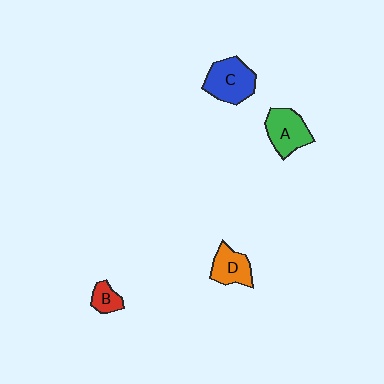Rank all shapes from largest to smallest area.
From largest to smallest: C (blue), A (green), D (orange), B (red).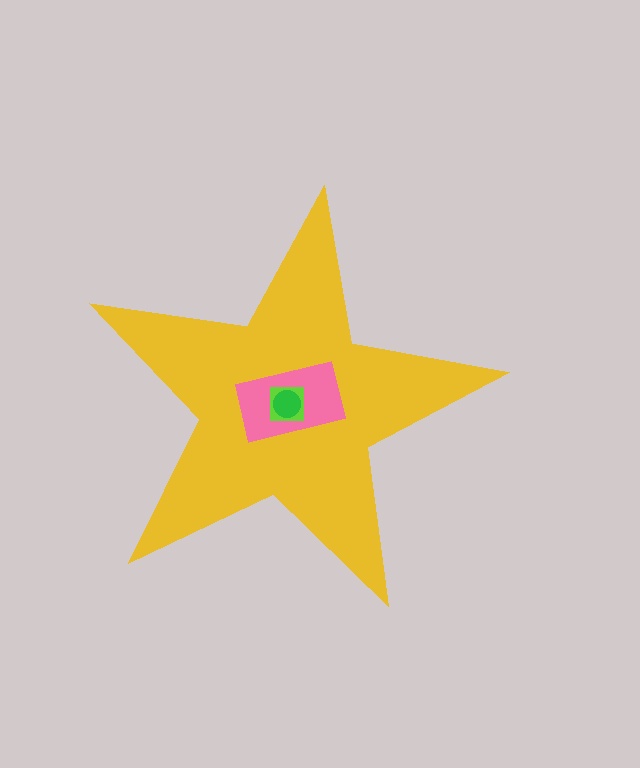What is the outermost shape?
The yellow star.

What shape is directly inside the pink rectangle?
The lime square.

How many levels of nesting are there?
4.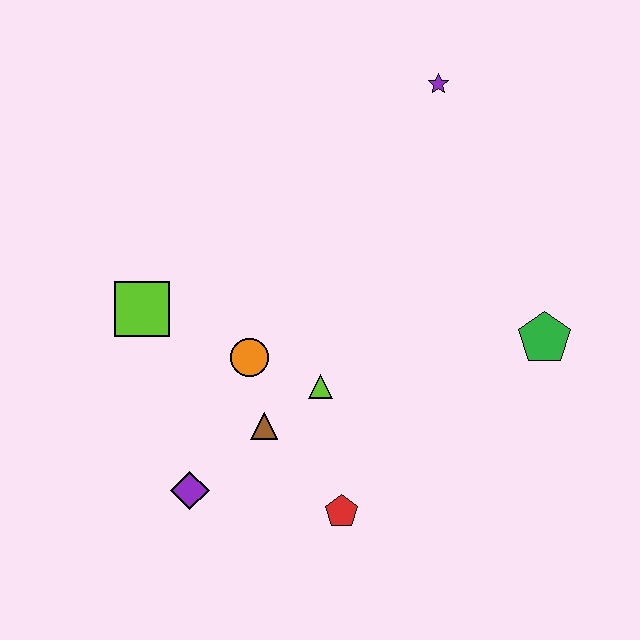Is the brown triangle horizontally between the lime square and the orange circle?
No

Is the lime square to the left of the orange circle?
Yes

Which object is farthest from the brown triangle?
The purple star is farthest from the brown triangle.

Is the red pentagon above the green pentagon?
No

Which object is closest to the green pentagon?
The lime triangle is closest to the green pentagon.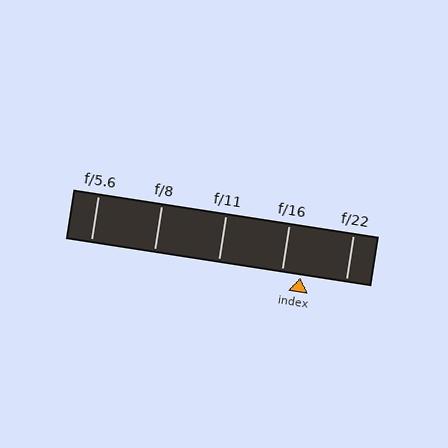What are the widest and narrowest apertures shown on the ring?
The widest aperture shown is f/5.6 and the narrowest is f/22.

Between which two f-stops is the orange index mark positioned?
The index mark is between f/16 and f/22.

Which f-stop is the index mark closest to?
The index mark is closest to f/16.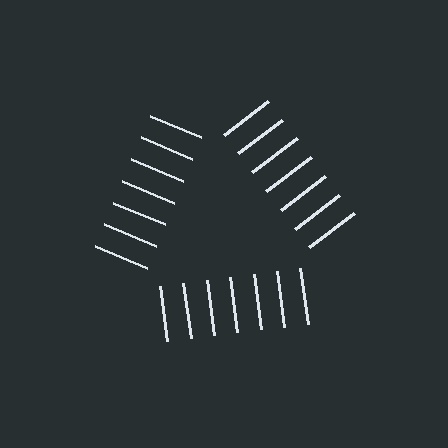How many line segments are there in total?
21 — 7 along each of the 3 edges.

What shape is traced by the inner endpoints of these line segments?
An illusory triangle — the line segments terminate on its edges but no continuous stroke is drawn.